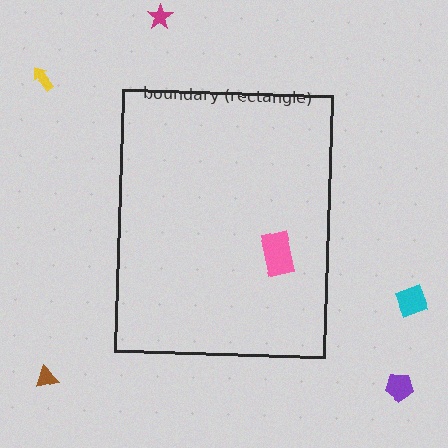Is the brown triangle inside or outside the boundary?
Outside.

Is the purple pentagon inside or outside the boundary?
Outside.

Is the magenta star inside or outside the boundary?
Outside.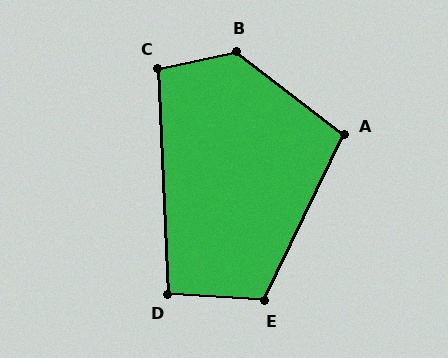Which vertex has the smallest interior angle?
D, at approximately 96 degrees.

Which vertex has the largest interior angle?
B, at approximately 130 degrees.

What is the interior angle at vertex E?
Approximately 112 degrees (obtuse).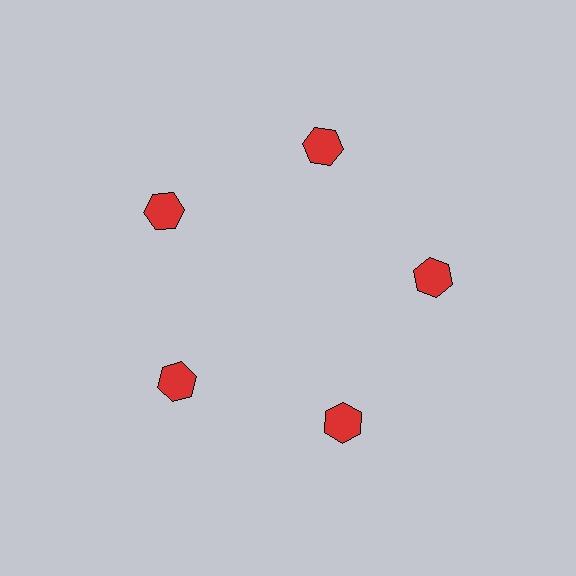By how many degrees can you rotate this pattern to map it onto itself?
The pattern maps onto itself every 72 degrees of rotation.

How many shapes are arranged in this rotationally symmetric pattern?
There are 5 shapes, arranged in 5 groups of 1.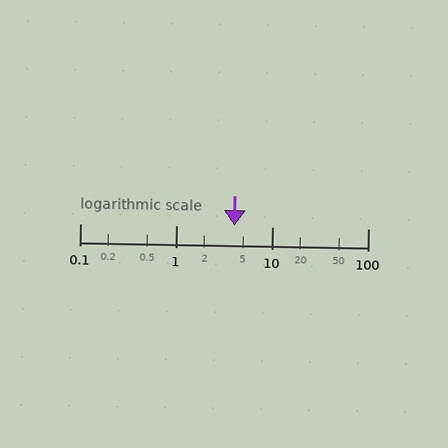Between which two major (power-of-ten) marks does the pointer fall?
The pointer is between 1 and 10.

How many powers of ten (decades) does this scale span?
The scale spans 3 decades, from 0.1 to 100.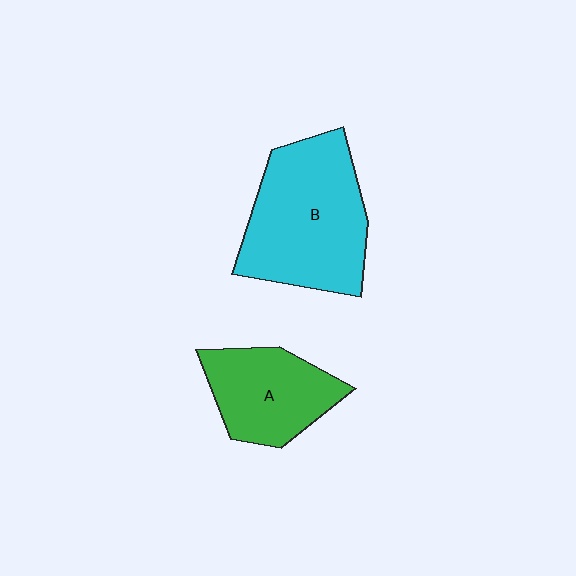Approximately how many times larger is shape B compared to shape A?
Approximately 1.6 times.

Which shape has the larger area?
Shape B (cyan).